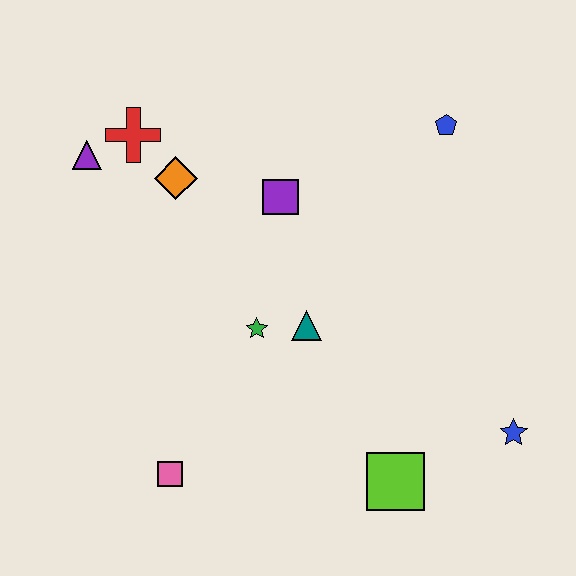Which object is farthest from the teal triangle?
The purple triangle is farthest from the teal triangle.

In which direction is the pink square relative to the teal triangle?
The pink square is below the teal triangle.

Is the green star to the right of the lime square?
No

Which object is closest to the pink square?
The green star is closest to the pink square.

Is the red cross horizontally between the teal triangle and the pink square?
No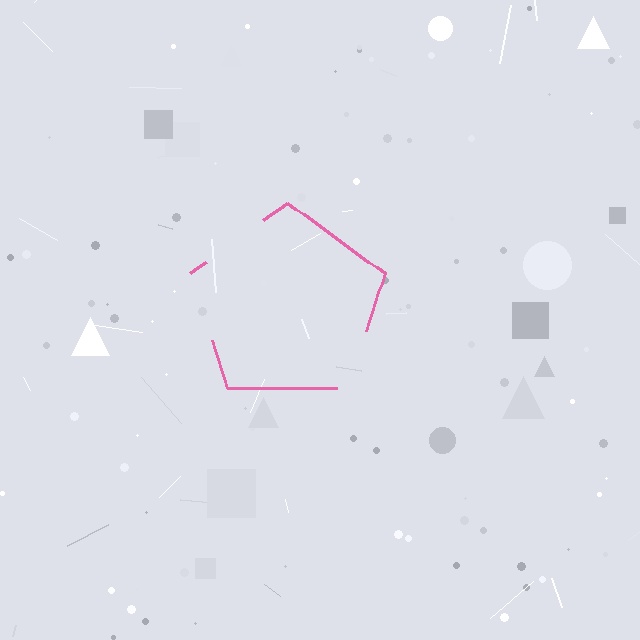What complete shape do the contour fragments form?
The contour fragments form a pentagon.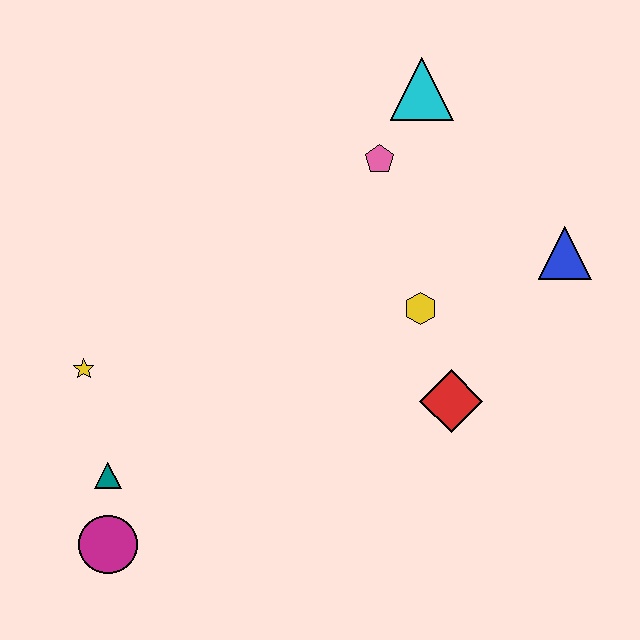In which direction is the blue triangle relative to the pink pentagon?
The blue triangle is to the right of the pink pentagon.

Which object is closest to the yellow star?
The teal triangle is closest to the yellow star.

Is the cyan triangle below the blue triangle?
No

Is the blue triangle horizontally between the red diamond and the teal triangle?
No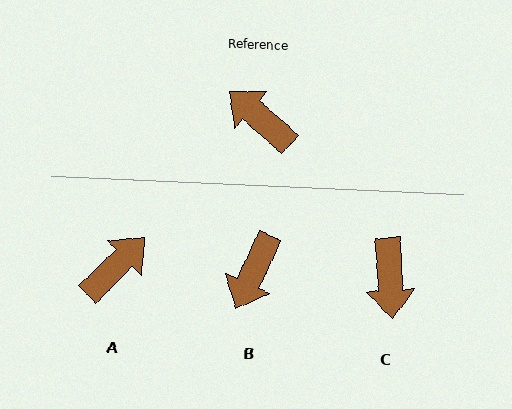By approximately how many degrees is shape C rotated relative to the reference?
Approximately 135 degrees counter-clockwise.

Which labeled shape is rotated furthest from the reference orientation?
C, about 135 degrees away.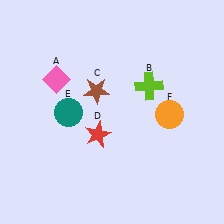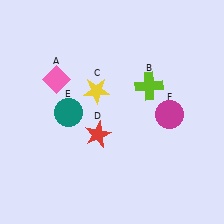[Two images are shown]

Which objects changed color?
C changed from brown to yellow. F changed from orange to magenta.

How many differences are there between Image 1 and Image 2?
There are 2 differences between the two images.